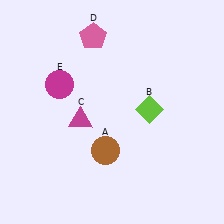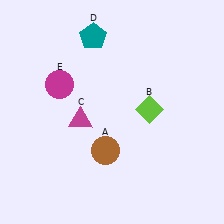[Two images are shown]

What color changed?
The pentagon (D) changed from pink in Image 1 to teal in Image 2.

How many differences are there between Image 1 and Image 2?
There is 1 difference between the two images.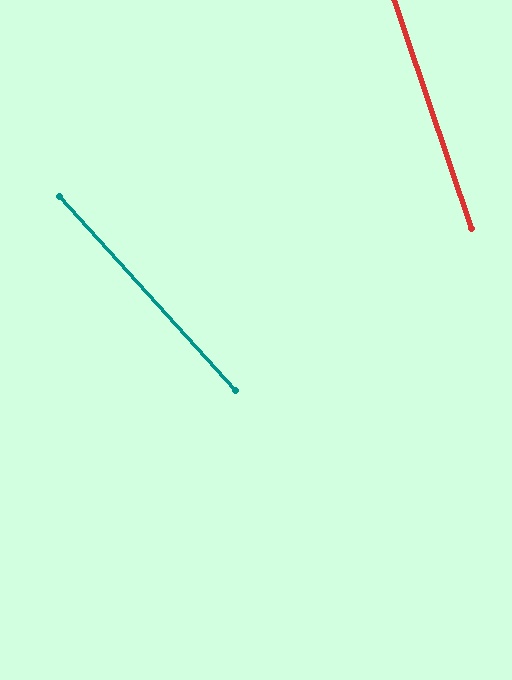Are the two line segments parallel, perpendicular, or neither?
Neither parallel nor perpendicular — they differ by about 24°.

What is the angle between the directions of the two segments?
Approximately 24 degrees.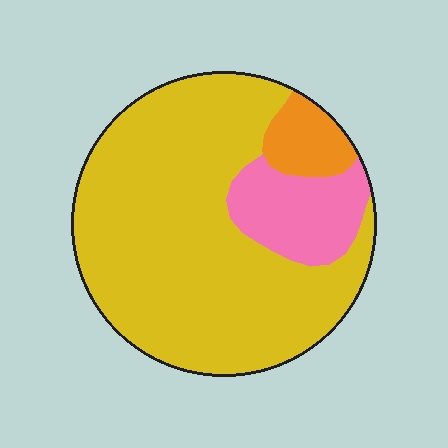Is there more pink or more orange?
Pink.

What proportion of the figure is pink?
Pink covers about 15% of the figure.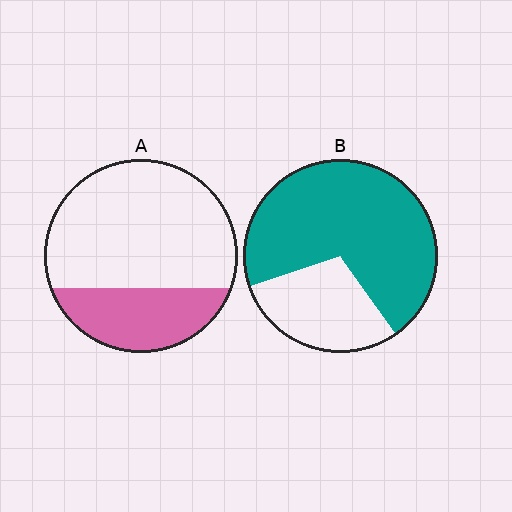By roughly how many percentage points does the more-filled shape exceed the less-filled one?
By roughly 40 percentage points (B over A).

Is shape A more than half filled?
No.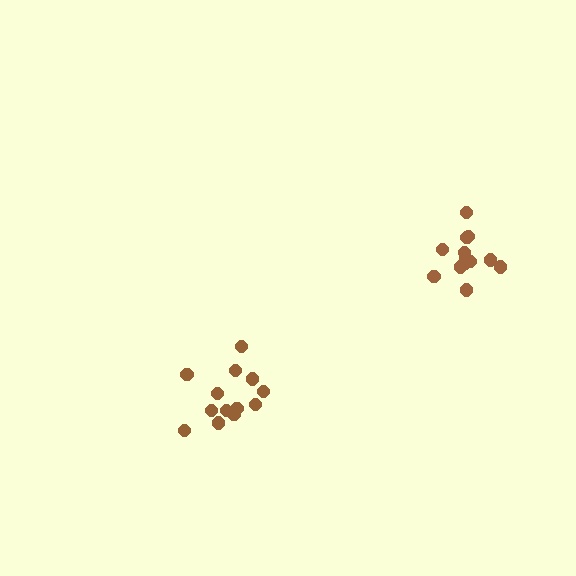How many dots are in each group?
Group 1: 13 dots, Group 2: 13 dots (26 total).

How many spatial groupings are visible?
There are 2 spatial groupings.